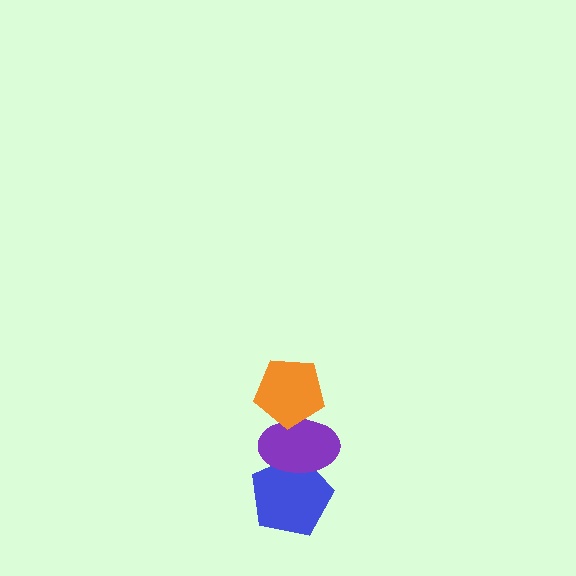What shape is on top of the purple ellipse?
The orange pentagon is on top of the purple ellipse.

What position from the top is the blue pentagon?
The blue pentagon is 3rd from the top.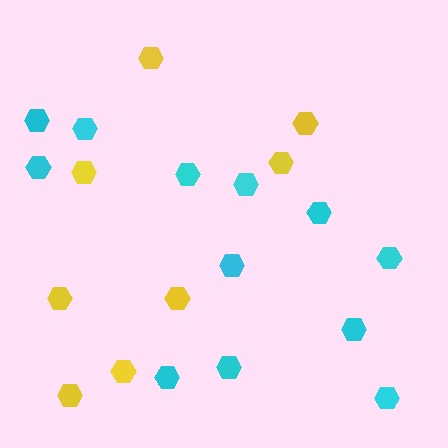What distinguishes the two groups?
There are 2 groups: one group of cyan hexagons (12) and one group of yellow hexagons (8).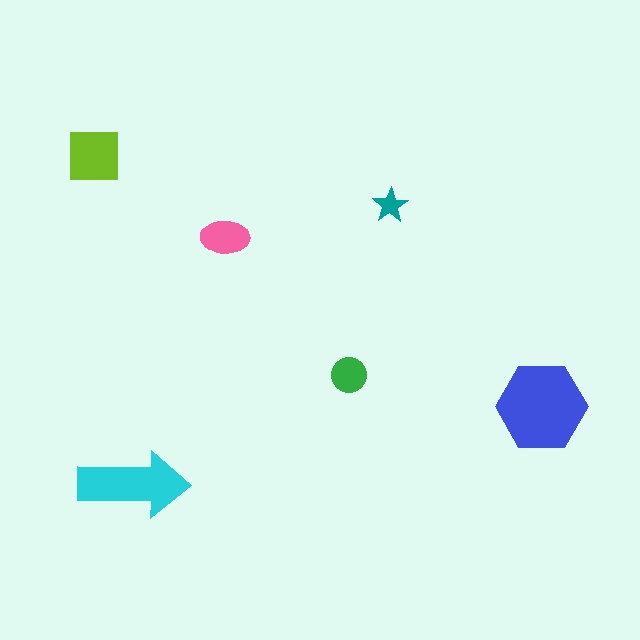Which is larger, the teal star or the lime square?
The lime square.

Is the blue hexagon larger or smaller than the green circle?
Larger.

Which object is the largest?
The blue hexagon.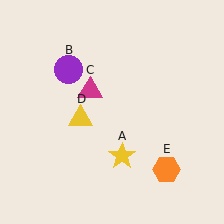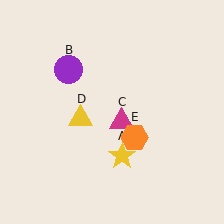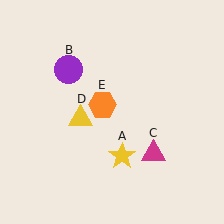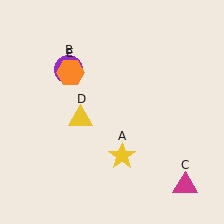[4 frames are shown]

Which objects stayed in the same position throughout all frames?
Yellow star (object A) and purple circle (object B) and yellow triangle (object D) remained stationary.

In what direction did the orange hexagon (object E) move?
The orange hexagon (object E) moved up and to the left.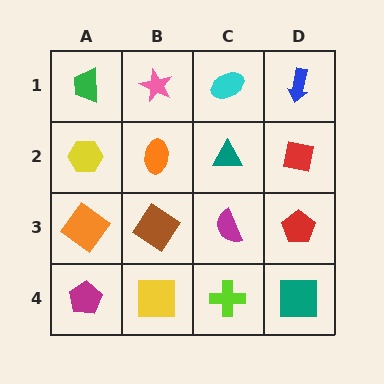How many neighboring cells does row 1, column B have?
3.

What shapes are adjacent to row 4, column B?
A brown diamond (row 3, column B), a magenta pentagon (row 4, column A), a lime cross (row 4, column C).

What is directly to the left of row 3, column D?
A magenta semicircle.